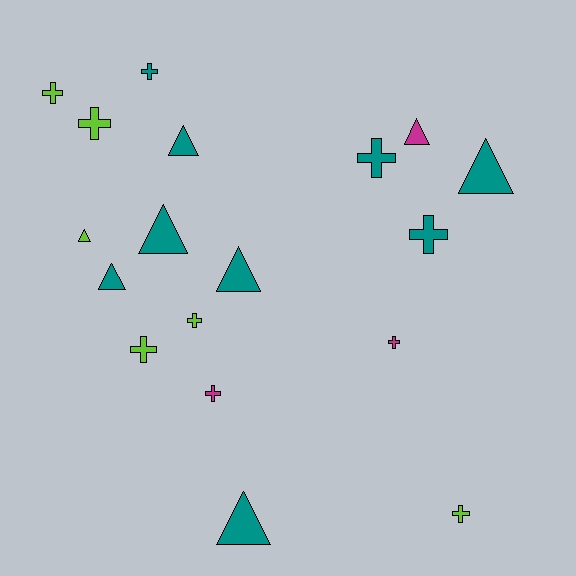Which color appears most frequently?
Teal, with 9 objects.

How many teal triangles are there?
There are 6 teal triangles.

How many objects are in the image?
There are 18 objects.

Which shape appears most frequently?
Cross, with 10 objects.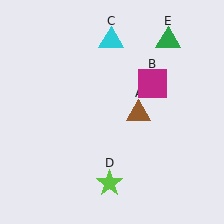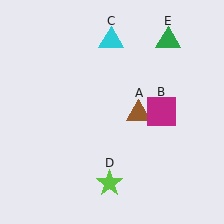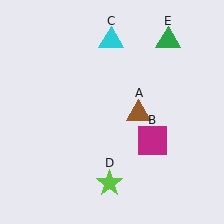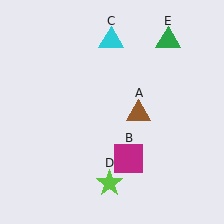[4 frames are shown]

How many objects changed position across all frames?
1 object changed position: magenta square (object B).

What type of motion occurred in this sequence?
The magenta square (object B) rotated clockwise around the center of the scene.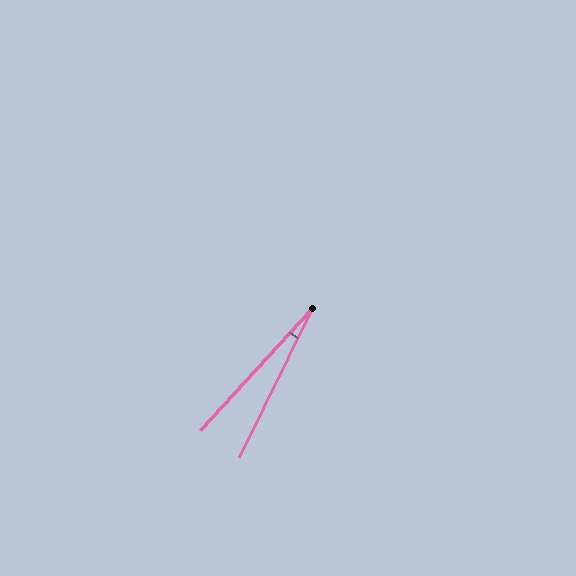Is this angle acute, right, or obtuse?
It is acute.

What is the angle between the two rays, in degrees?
Approximately 17 degrees.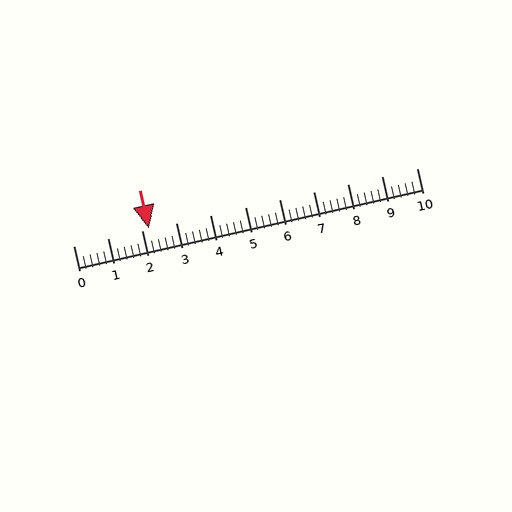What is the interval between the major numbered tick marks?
The major tick marks are spaced 1 units apart.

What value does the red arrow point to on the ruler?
The red arrow points to approximately 2.2.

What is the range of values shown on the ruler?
The ruler shows values from 0 to 10.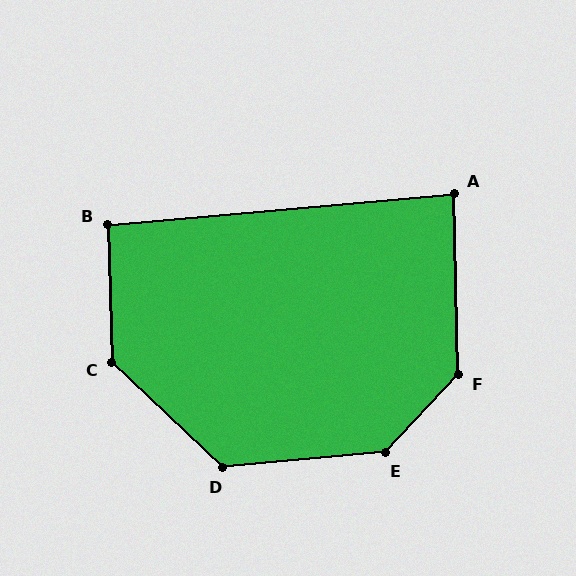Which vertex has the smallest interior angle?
A, at approximately 86 degrees.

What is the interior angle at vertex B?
Approximately 93 degrees (approximately right).